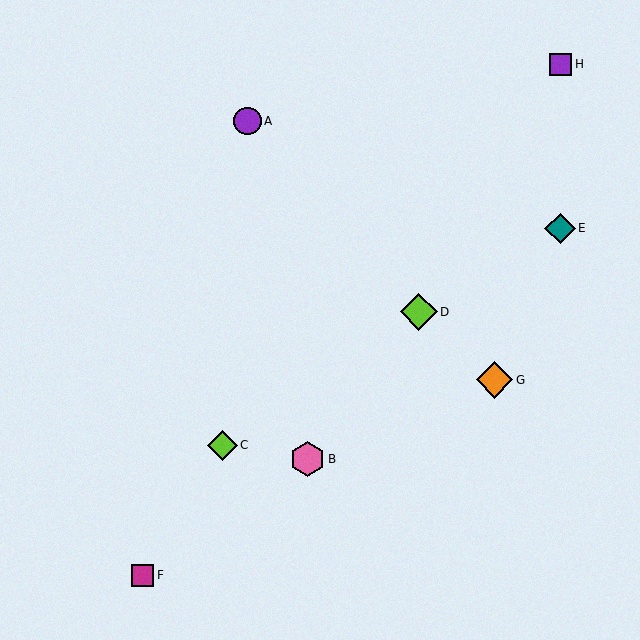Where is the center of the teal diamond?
The center of the teal diamond is at (560, 228).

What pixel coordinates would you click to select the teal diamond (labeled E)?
Click at (560, 228) to select the teal diamond E.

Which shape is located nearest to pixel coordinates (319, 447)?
The pink hexagon (labeled B) at (307, 459) is nearest to that location.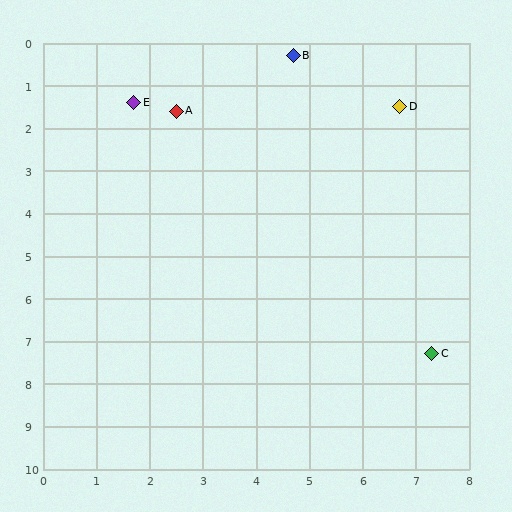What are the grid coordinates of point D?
Point D is at approximately (6.7, 1.5).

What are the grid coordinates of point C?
Point C is at approximately (7.3, 7.3).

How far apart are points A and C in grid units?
Points A and C are about 7.5 grid units apart.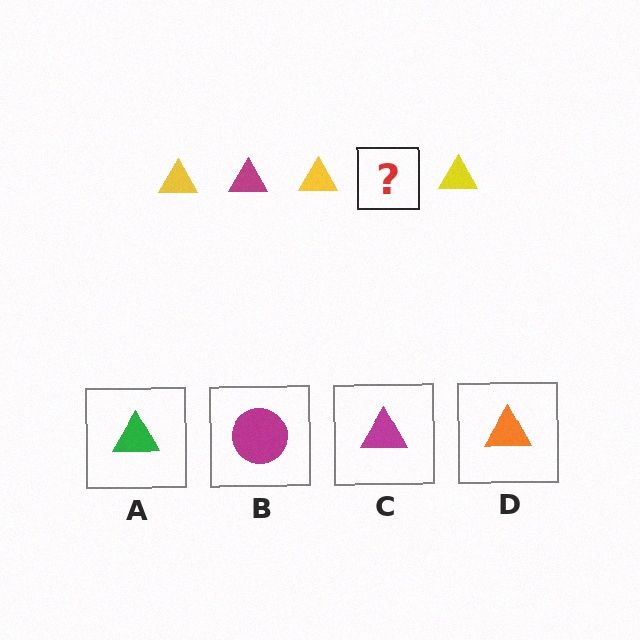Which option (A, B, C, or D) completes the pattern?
C.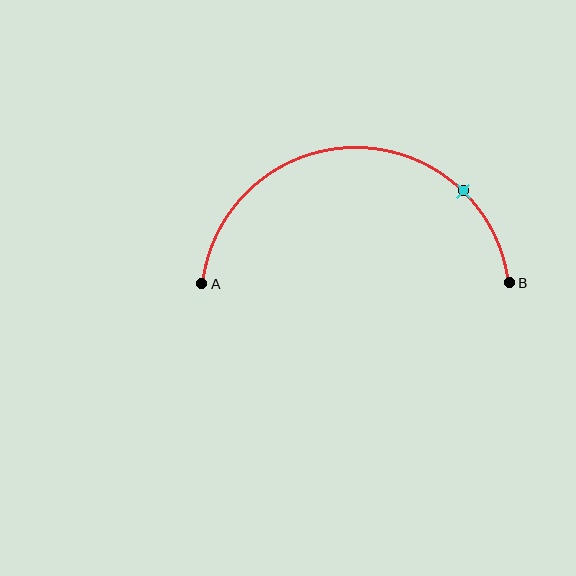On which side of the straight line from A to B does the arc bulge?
The arc bulges above the straight line connecting A and B.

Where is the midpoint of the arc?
The arc midpoint is the point on the curve farthest from the straight line joining A and B. It sits above that line.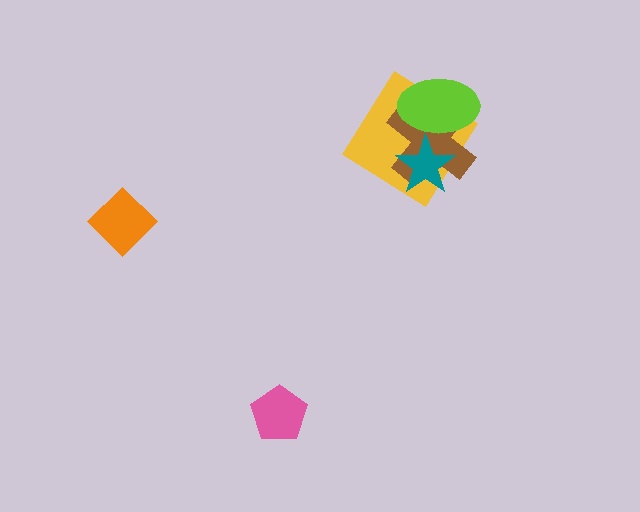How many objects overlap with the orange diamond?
0 objects overlap with the orange diamond.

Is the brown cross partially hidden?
Yes, it is partially covered by another shape.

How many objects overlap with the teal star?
3 objects overlap with the teal star.